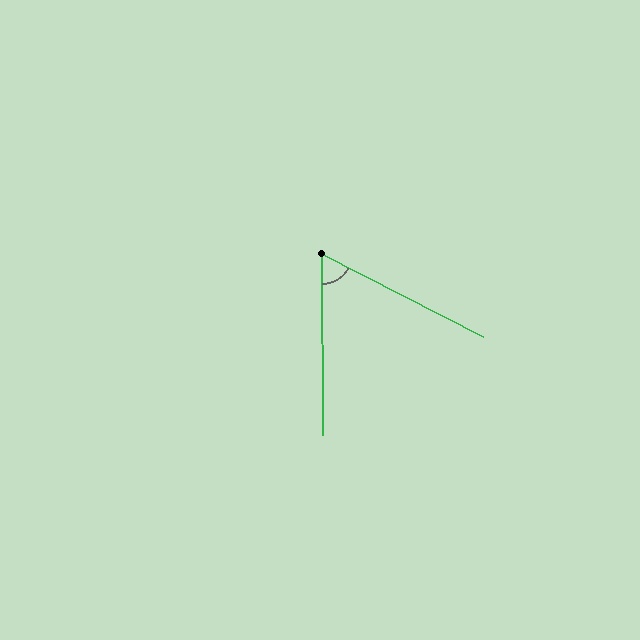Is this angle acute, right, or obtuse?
It is acute.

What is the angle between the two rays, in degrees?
Approximately 63 degrees.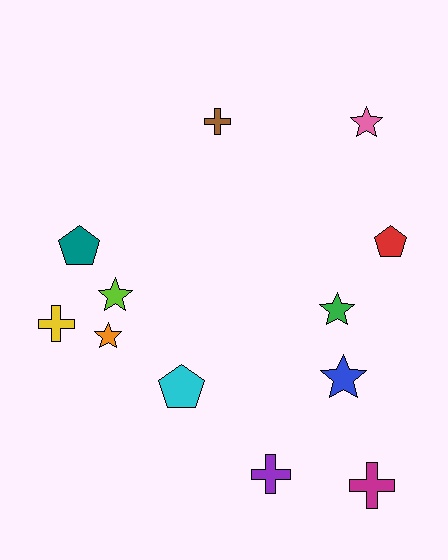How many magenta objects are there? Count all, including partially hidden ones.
There is 1 magenta object.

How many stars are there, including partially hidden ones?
There are 5 stars.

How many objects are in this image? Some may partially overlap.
There are 12 objects.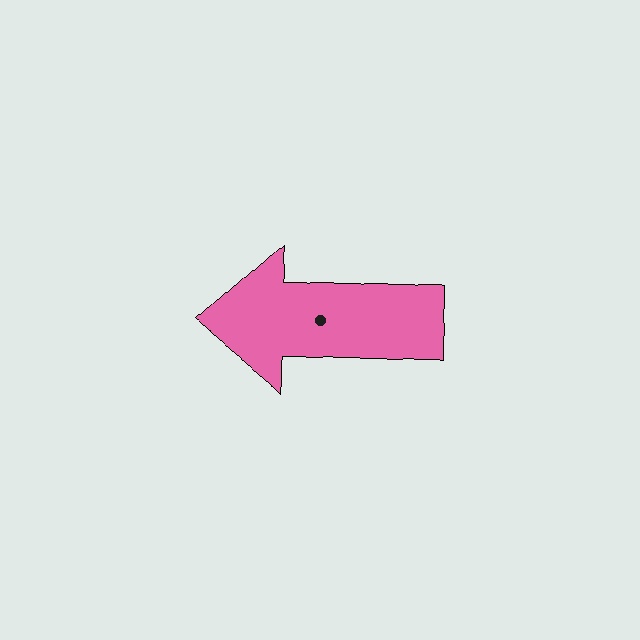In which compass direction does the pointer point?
West.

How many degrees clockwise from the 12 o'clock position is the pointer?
Approximately 269 degrees.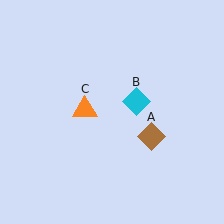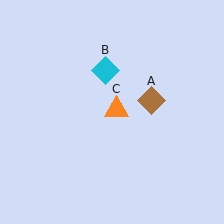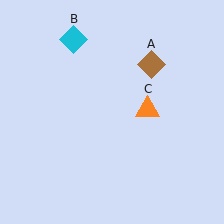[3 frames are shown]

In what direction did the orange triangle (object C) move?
The orange triangle (object C) moved right.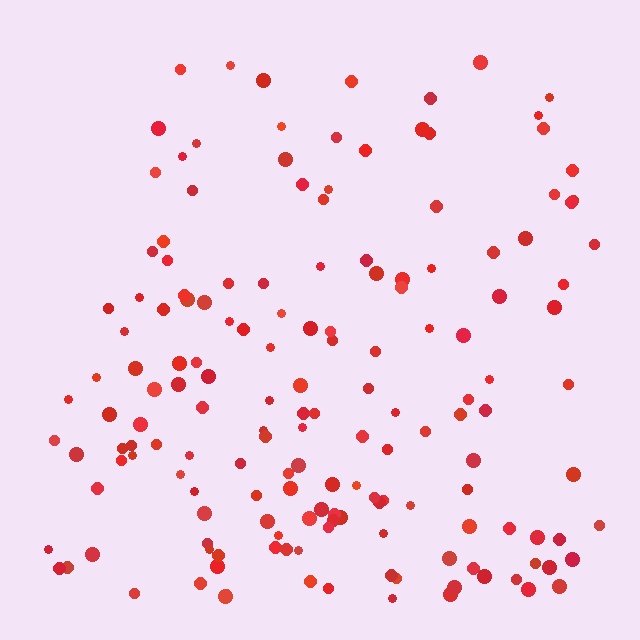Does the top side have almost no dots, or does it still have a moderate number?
Still a moderate number, just noticeably fewer than the bottom.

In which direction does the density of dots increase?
From top to bottom, with the bottom side densest.